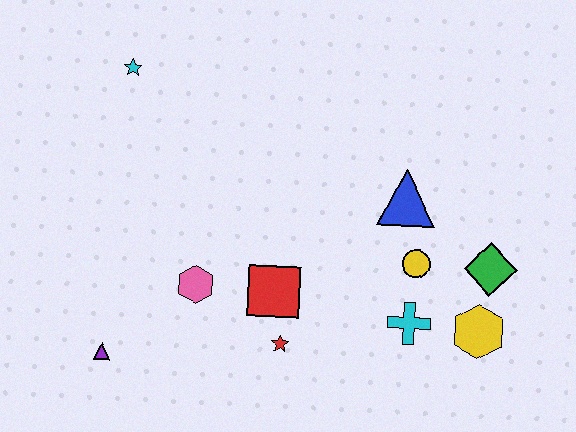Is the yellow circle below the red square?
No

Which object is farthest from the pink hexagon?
The green diamond is farthest from the pink hexagon.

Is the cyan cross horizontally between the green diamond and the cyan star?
Yes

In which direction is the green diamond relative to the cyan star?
The green diamond is to the right of the cyan star.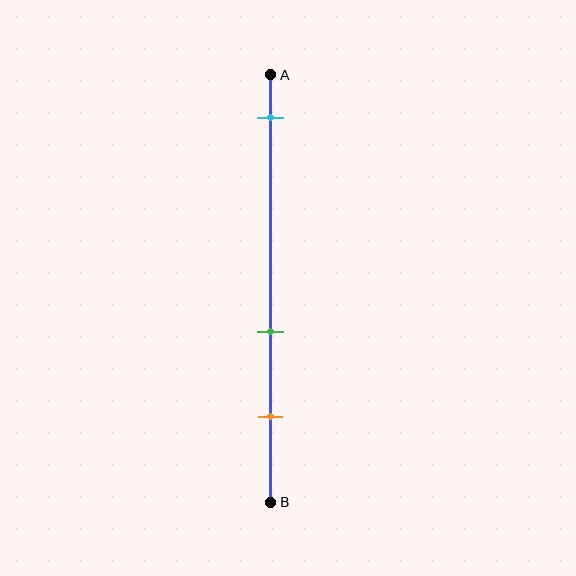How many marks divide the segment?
There are 3 marks dividing the segment.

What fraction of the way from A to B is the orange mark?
The orange mark is approximately 80% (0.8) of the way from A to B.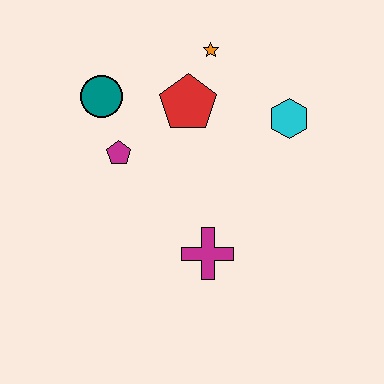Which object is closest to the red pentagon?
The orange star is closest to the red pentagon.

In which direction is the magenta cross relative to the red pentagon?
The magenta cross is below the red pentagon.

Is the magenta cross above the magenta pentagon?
No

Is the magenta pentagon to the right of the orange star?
No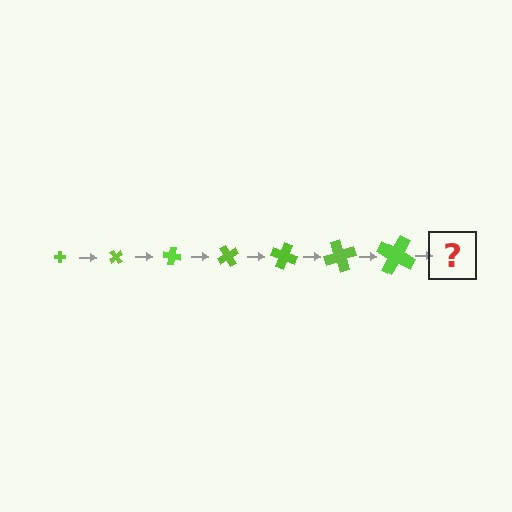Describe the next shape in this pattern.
It should be a cross, larger than the previous one and rotated 350 degrees from the start.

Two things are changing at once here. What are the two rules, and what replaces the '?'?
The two rules are that the cross grows larger each step and it rotates 50 degrees each step. The '?' should be a cross, larger than the previous one and rotated 350 degrees from the start.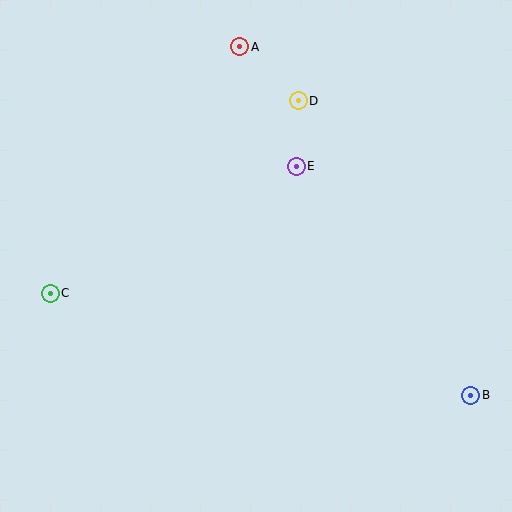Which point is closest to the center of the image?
Point E at (296, 166) is closest to the center.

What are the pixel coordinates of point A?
Point A is at (240, 47).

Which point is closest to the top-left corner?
Point A is closest to the top-left corner.